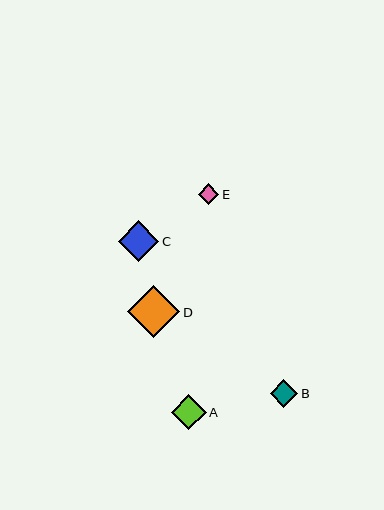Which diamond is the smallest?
Diamond E is the smallest with a size of approximately 20 pixels.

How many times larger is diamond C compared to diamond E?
Diamond C is approximately 2.0 times the size of diamond E.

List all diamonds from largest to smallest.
From largest to smallest: D, C, A, B, E.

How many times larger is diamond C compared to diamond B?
Diamond C is approximately 1.4 times the size of diamond B.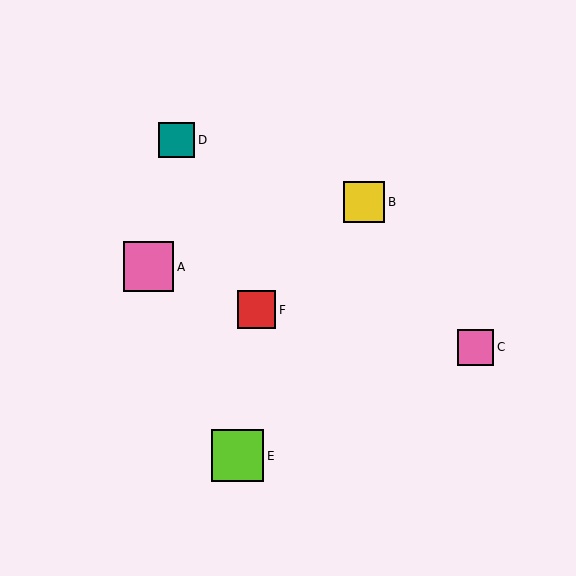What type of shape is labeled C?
Shape C is a pink square.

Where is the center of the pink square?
The center of the pink square is at (149, 267).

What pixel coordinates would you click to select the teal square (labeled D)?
Click at (177, 140) to select the teal square D.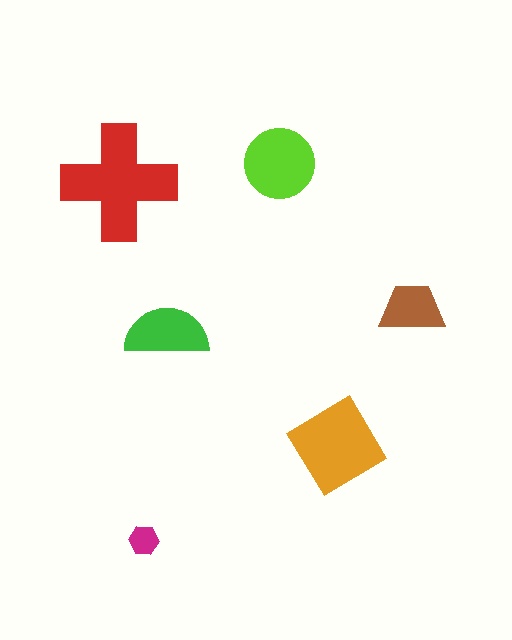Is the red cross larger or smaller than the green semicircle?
Larger.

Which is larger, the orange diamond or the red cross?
The red cross.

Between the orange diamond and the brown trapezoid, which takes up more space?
The orange diamond.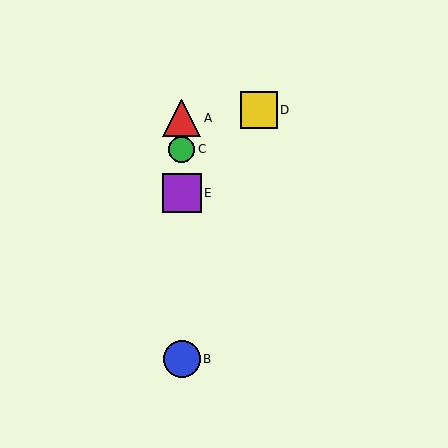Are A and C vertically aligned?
Yes, both are at x≈182.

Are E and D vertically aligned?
No, E is at x≈182 and D is at x≈259.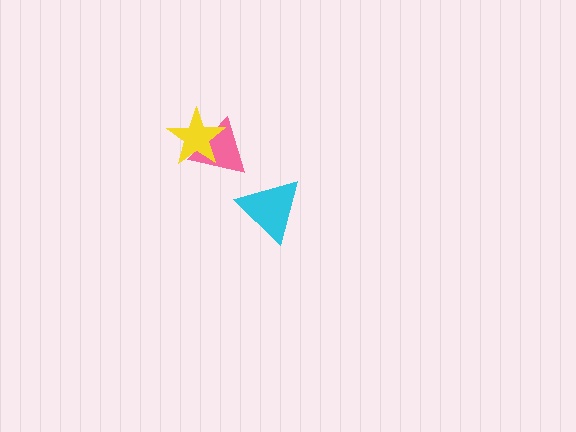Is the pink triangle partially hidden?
Yes, it is partially covered by another shape.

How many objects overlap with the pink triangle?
1 object overlaps with the pink triangle.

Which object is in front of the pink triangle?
The yellow star is in front of the pink triangle.